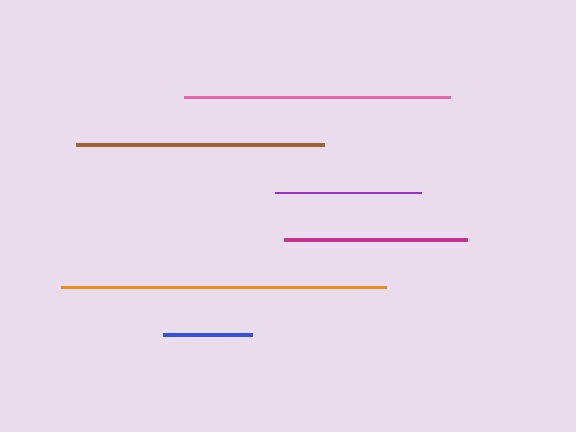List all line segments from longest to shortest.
From longest to shortest: orange, pink, brown, magenta, purple, blue.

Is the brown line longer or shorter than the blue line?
The brown line is longer than the blue line.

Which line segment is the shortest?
The blue line is the shortest at approximately 90 pixels.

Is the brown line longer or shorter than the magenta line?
The brown line is longer than the magenta line.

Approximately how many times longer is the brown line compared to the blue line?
The brown line is approximately 2.8 times the length of the blue line.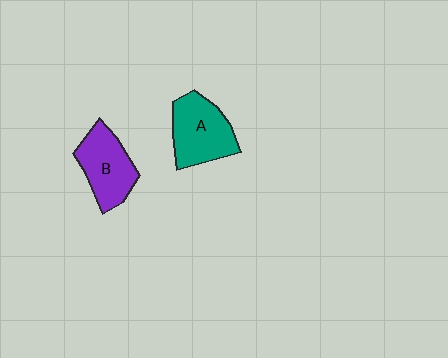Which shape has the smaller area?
Shape B (purple).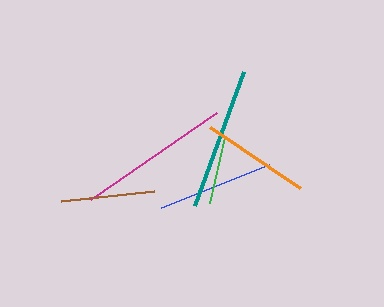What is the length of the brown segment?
The brown segment is approximately 93 pixels long.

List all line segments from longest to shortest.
From longest to shortest: magenta, teal, blue, orange, brown, green.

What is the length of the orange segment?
The orange segment is approximately 109 pixels long.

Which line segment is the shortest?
The green line is the shortest at approximately 68 pixels.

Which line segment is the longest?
The magenta line is the longest at approximately 153 pixels.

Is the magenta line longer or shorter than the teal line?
The magenta line is longer than the teal line.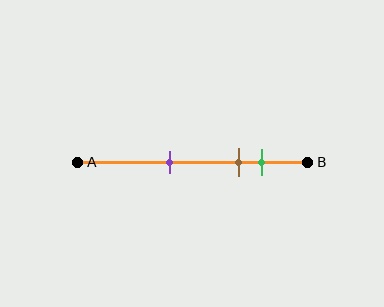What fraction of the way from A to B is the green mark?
The green mark is approximately 80% (0.8) of the way from A to B.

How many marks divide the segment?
There are 3 marks dividing the segment.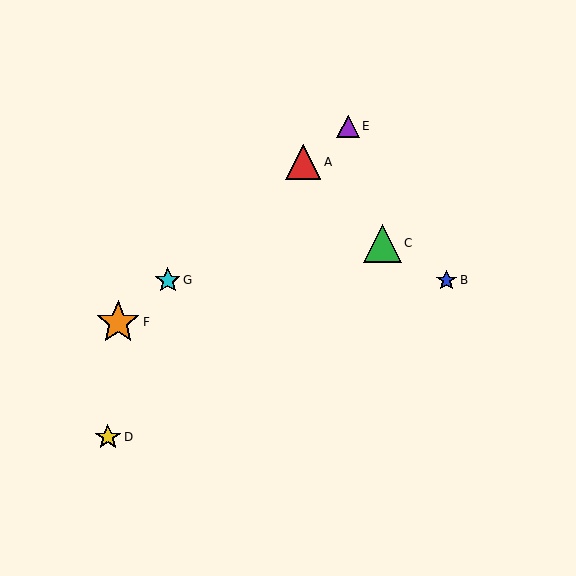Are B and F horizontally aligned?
No, B is at y≈280 and F is at y≈322.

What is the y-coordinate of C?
Object C is at y≈243.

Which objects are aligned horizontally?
Objects B, G are aligned horizontally.